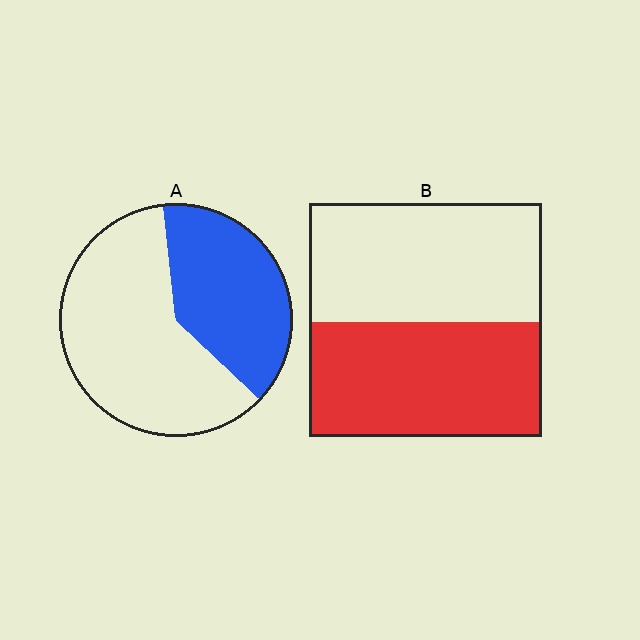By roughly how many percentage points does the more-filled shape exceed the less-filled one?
By roughly 10 percentage points (B over A).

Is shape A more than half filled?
No.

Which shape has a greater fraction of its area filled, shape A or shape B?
Shape B.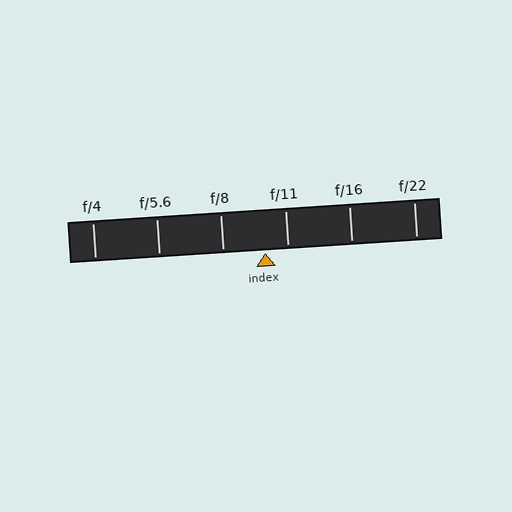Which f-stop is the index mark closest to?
The index mark is closest to f/11.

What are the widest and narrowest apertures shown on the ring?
The widest aperture shown is f/4 and the narrowest is f/22.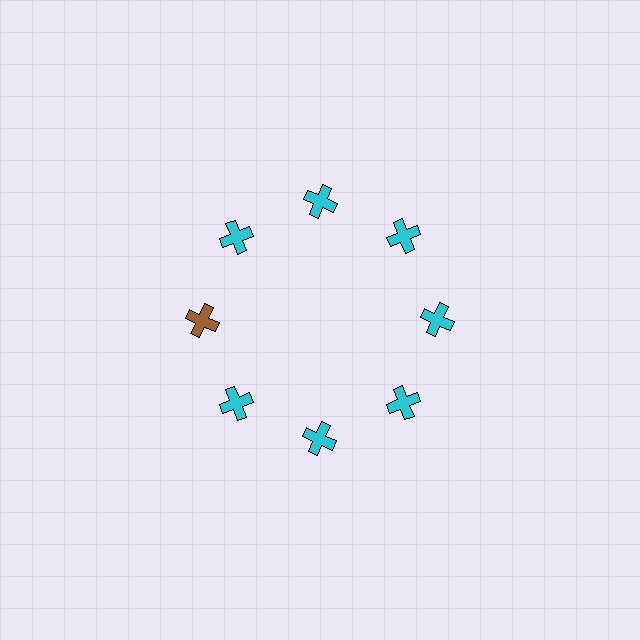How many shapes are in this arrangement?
There are 8 shapes arranged in a ring pattern.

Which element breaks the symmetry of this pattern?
The brown cross at roughly the 9 o'clock position breaks the symmetry. All other shapes are cyan crosses.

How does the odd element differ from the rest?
It has a different color: brown instead of cyan.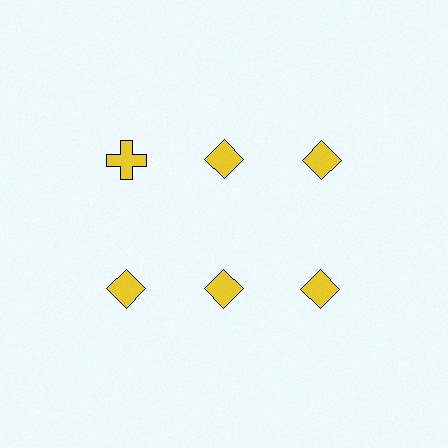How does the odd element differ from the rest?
It has a different shape: cross instead of diamond.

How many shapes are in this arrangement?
There are 6 shapes arranged in a grid pattern.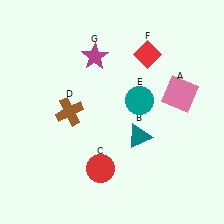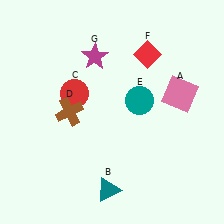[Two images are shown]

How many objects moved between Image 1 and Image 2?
2 objects moved between the two images.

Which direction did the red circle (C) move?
The red circle (C) moved up.